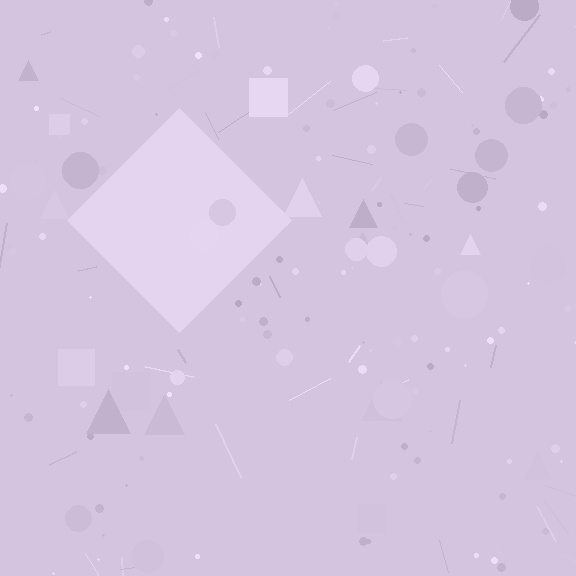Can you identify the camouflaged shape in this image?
The camouflaged shape is a diamond.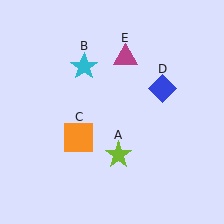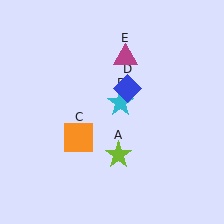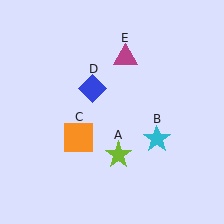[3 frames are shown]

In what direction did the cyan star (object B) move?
The cyan star (object B) moved down and to the right.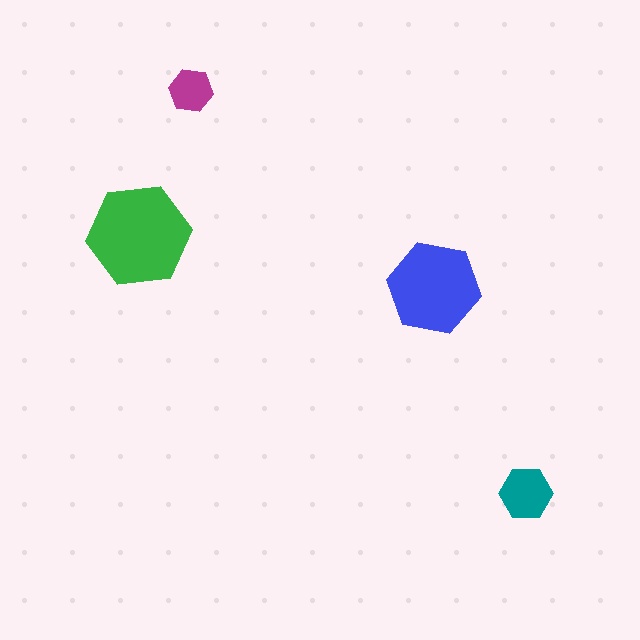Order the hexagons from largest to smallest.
the green one, the blue one, the teal one, the magenta one.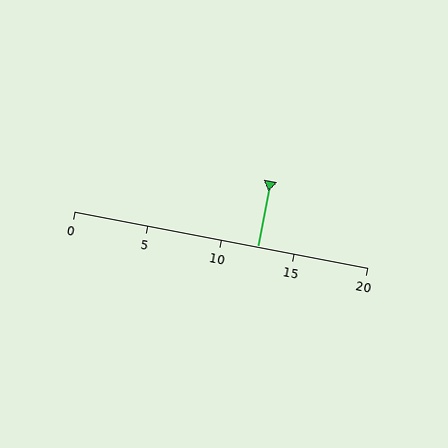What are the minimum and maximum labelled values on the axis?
The axis runs from 0 to 20.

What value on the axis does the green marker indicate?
The marker indicates approximately 12.5.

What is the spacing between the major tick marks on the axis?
The major ticks are spaced 5 apart.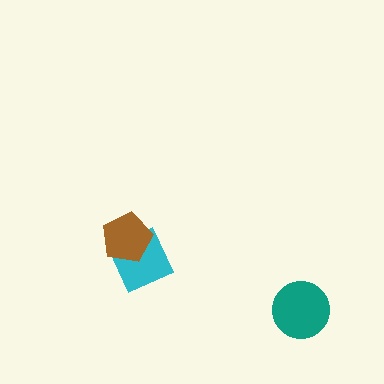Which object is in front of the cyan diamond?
The brown pentagon is in front of the cyan diamond.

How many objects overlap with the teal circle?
0 objects overlap with the teal circle.